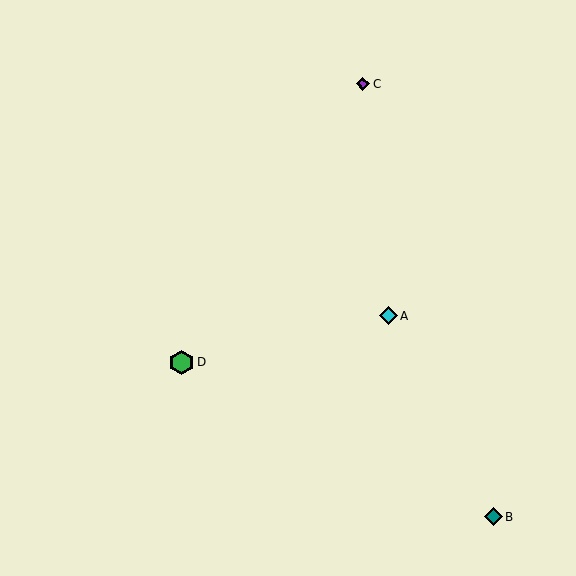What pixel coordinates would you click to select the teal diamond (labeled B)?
Click at (493, 517) to select the teal diamond B.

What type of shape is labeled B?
Shape B is a teal diamond.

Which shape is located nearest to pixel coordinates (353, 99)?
The purple diamond (labeled C) at (363, 84) is nearest to that location.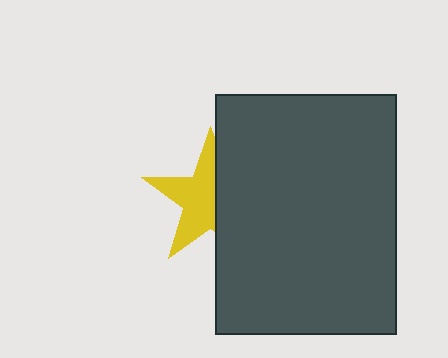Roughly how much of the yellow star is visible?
About half of it is visible (roughly 57%).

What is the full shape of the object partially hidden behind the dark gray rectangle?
The partially hidden object is a yellow star.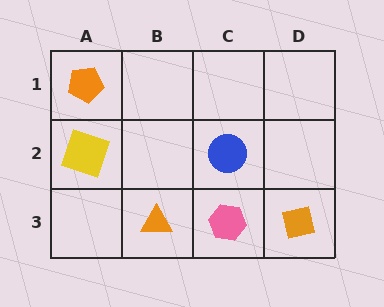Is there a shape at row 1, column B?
No, that cell is empty.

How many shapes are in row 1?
1 shape.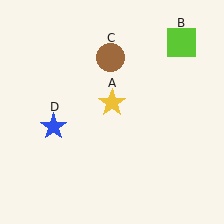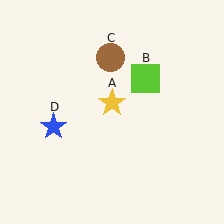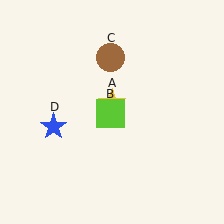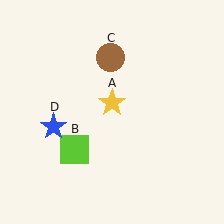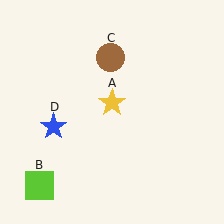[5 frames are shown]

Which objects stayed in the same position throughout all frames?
Yellow star (object A) and brown circle (object C) and blue star (object D) remained stationary.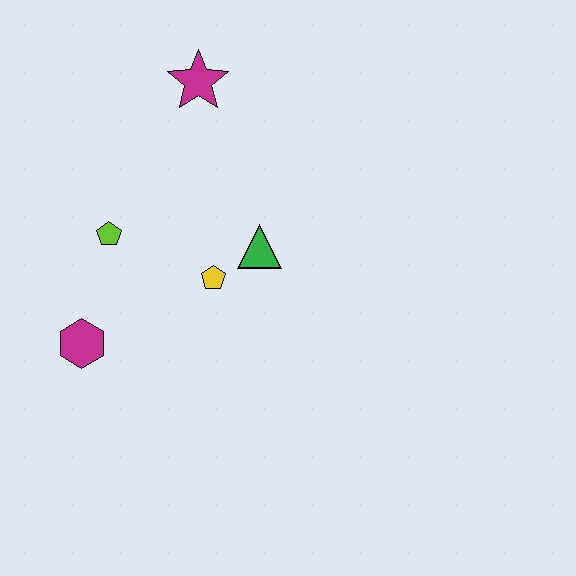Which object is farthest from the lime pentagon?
The magenta star is farthest from the lime pentagon.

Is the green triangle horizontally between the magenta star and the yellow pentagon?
No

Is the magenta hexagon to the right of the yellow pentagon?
No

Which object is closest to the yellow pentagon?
The green triangle is closest to the yellow pentagon.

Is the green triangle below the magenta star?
Yes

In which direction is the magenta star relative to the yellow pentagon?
The magenta star is above the yellow pentagon.